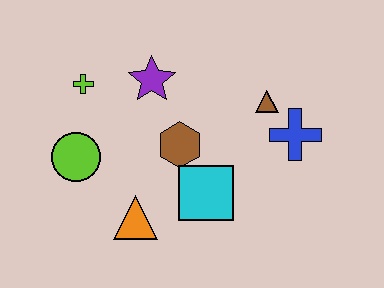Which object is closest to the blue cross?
The brown triangle is closest to the blue cross.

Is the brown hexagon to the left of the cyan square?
Yes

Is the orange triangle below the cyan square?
Yes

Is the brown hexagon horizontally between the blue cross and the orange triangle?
Yes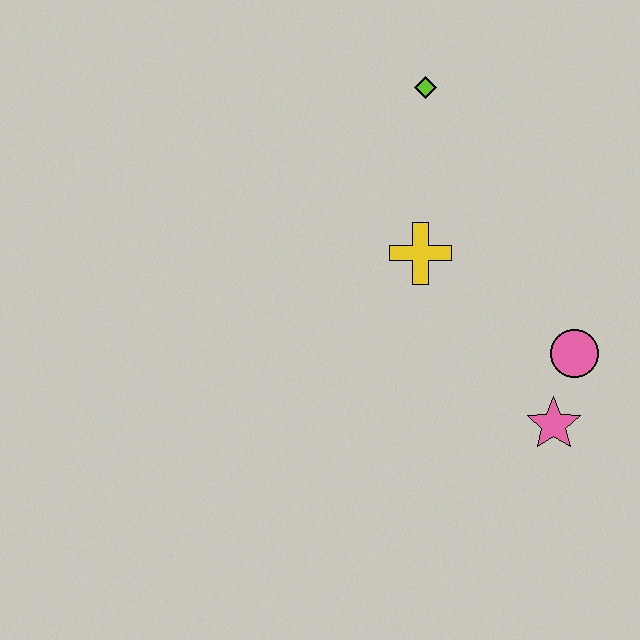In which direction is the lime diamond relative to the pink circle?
The lime diamond is above the pink circle.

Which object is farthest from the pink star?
The lime diamond is farthest from the pink star.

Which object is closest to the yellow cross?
The lime diamond is closest to the yellow cross.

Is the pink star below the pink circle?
Yes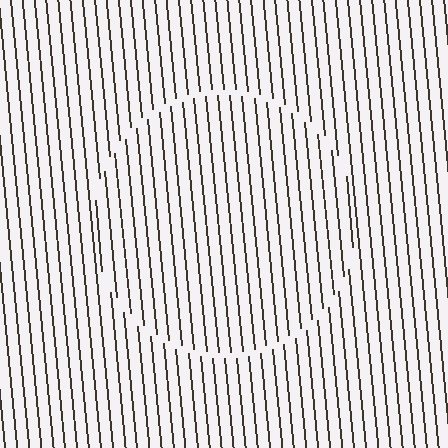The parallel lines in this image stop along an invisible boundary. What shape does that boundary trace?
An illusory circle. The interior of the shape contains the same grating, shifted by half a period — the contour is defined by the phase discontinuity where line-ends from the inner and outer gratings abut.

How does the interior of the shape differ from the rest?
The interior of the shape contains the same grating, shifted by half a period — the contour is defined by the phase discontinuity where line-ends from the inner and outer gratings abut.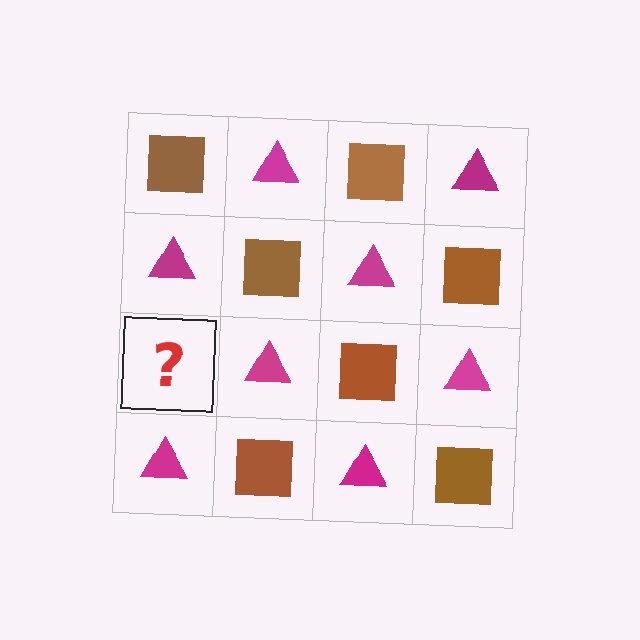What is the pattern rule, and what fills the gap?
The rule is that it alternates brown square and magenta triangle in a checkerboard pattern. The gap should be filled with a brown square.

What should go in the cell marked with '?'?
The missing cell should contain a brown square.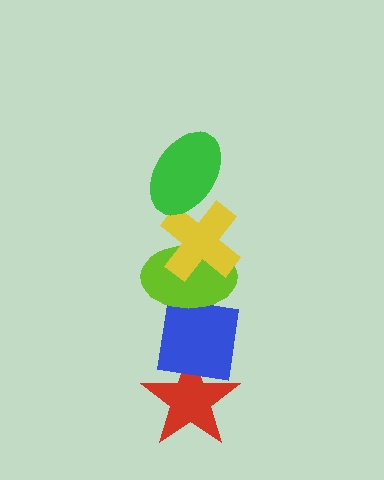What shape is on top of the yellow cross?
The green ellipse is on top of the yellow cross.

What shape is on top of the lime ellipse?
The yellow cross is on top of the lime ellipse.